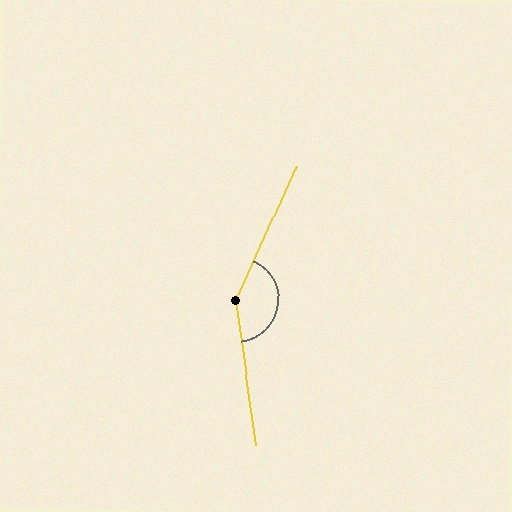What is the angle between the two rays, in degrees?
Approximately 148 degrees.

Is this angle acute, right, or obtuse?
It is obtuse.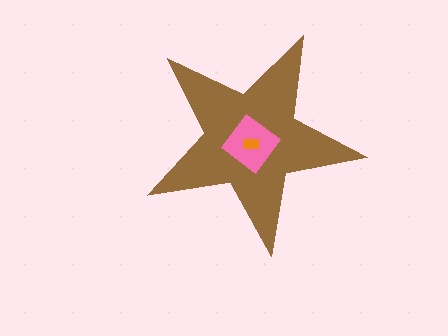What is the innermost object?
The orange rectangle.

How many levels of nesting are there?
3.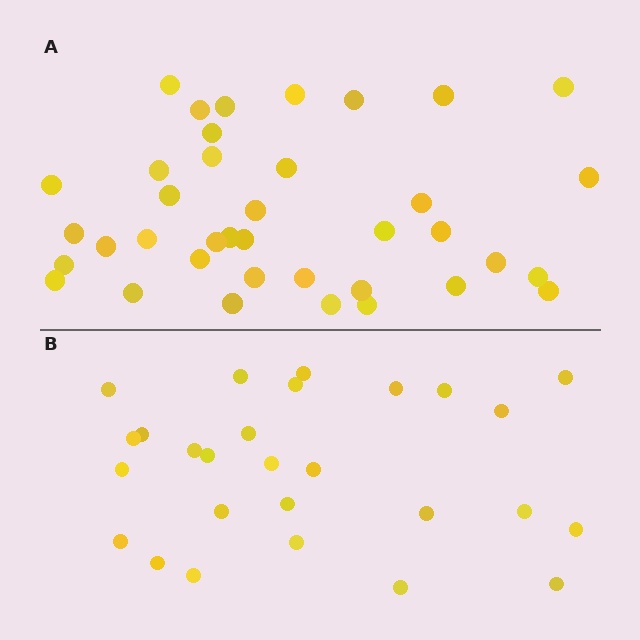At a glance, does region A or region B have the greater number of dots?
Region A (the top region) has more dots.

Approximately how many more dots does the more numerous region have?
Region A has roughly 12 or so more dots than region B.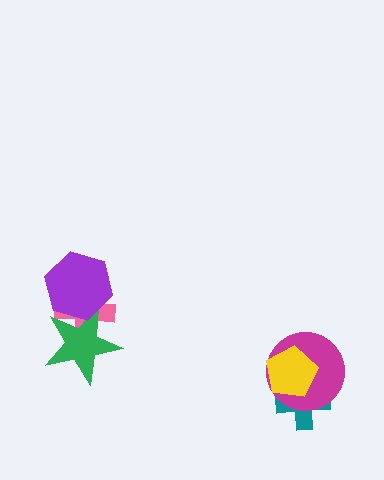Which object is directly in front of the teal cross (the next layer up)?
The magenta circle is directly in front of the teal cross.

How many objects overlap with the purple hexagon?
2 objects overlap with the purple hexagon.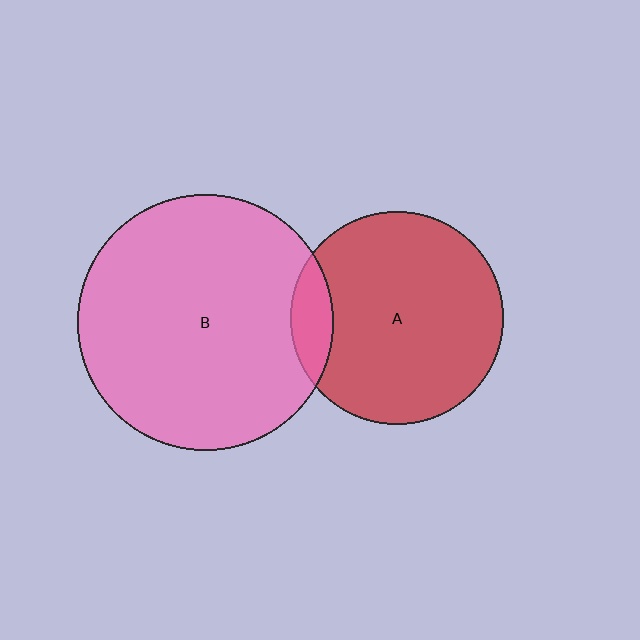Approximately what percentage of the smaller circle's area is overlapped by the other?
Approximately 10%.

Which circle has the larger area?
Circle B (pink).